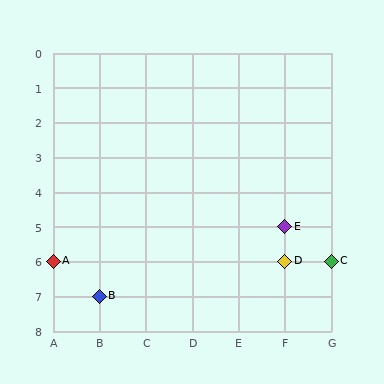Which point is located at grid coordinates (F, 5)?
Point E is at (F, 5).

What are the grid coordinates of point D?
Point D is at grid coordinates (F, 6).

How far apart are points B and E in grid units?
Points B and E are 4 columns and 2 rows apart (about 4.5 grid units diagonally).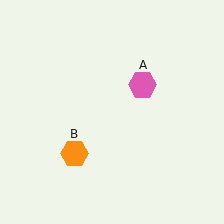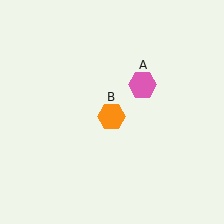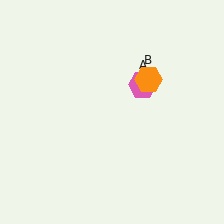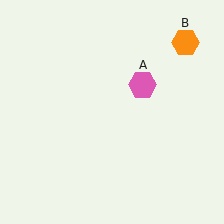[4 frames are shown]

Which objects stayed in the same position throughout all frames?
Pink hexagon (object A) remained stationary.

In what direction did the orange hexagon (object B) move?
The orange hexagon (object B) moved up and to the right.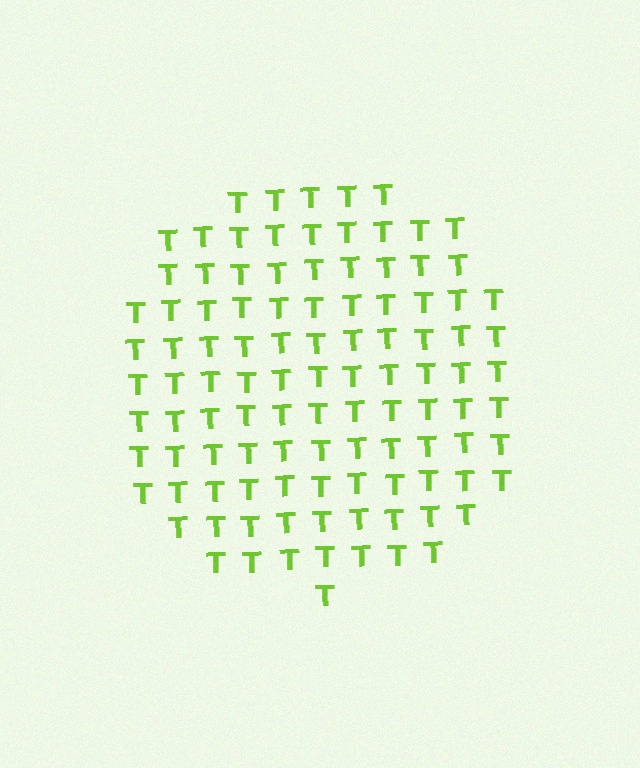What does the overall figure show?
The overall figure shows a circle.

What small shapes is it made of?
It is made of small letter T's.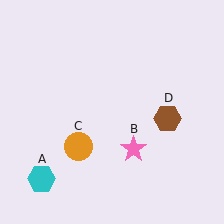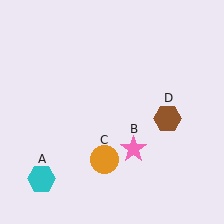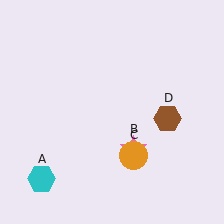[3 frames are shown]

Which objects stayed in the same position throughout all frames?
Cyan hexagon (object A) and pink star (object B) and brown hexagon (object D) remained stationary.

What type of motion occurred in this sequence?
The orange circle (object C) rotated counterclockwise around the center of the scene.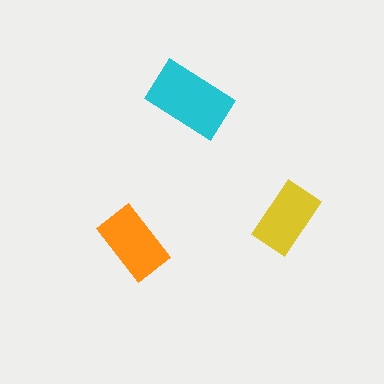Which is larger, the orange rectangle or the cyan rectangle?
The cyan one.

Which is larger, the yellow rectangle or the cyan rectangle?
The cyan one.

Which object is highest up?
The cyan rectangle is topmost.